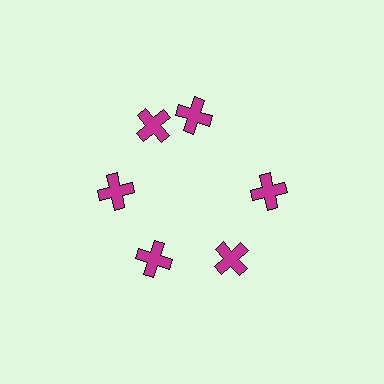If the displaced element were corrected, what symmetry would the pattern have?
It would have 6-fold rotational symmetry — the pattern would map onto itself every 60 degrees.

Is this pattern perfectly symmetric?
No. The 6 magenta crosses are arranged in a ring, but one element near the 1 o'clock position is rotated out of alignment along the ring, breaking the 6-fold rotational symmetry.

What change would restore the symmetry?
The symmetry would be restored by rotating it back into even spacing with its neighbors so that all 6 crosses sit at equal angles and equal distance from the center.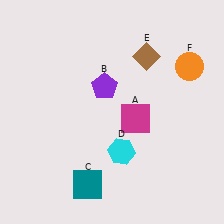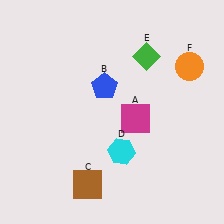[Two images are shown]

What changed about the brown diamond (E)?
In Image 1, E is brown. In Image 2, it changed to green.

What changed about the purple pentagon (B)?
In Image 1, B is purple. In Image 2, it changed to blue.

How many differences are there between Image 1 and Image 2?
There are 3 differences between the two images.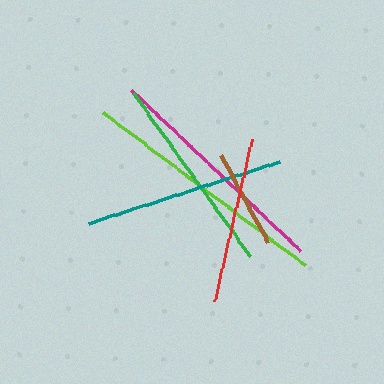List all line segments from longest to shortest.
From longest to shortest: lime, magenta, teal, green, red, brown.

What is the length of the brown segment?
The brown segment is approximately 99 pixels long.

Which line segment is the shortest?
The brown line is the shortest at approximately 99 pixels.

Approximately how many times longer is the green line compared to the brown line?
The green line is approximately 2.0 times the length of the brown line.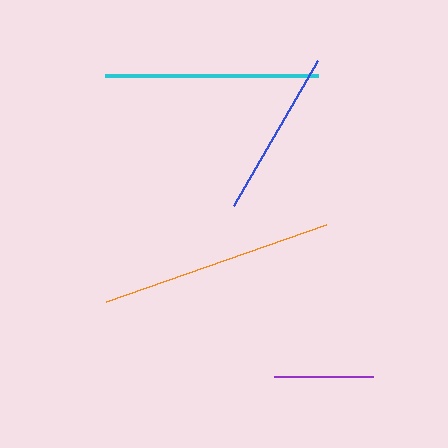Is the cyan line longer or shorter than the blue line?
The cyan line is longer than the blue line.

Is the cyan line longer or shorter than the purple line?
The cyan line is longer than the purple line.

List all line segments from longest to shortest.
From longest to shortest: orange, cyan, blue, purple.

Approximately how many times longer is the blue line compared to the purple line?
The blue line is approximately 1.7 times the length of the purple line.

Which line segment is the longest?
The orange line is the longest at approximately 233 pixels.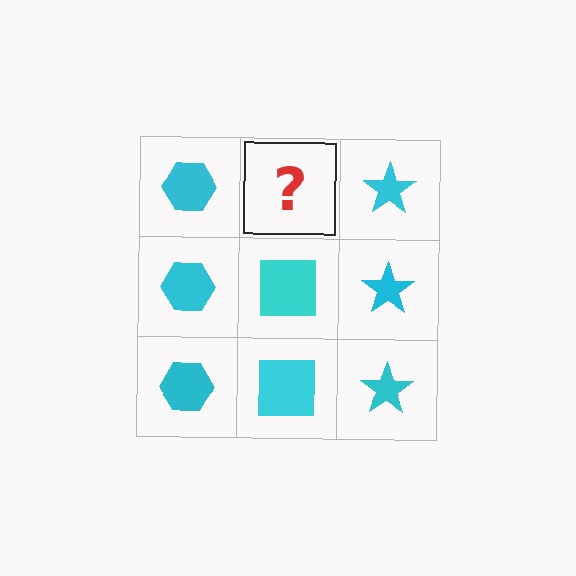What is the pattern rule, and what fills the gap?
The rule is that each column has a consistent shape. The gap should be filled with a cyan square.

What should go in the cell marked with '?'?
The missing cell should contain a cyan square.